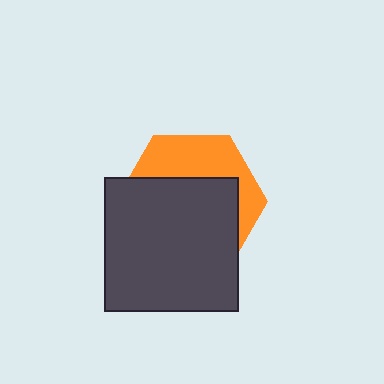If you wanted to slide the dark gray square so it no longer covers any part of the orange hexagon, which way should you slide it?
Slide it down — that is the most direct way to separate the two shapes.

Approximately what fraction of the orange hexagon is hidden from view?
Roughly 64% of the orange hexagon is hidden behind the dark gray square.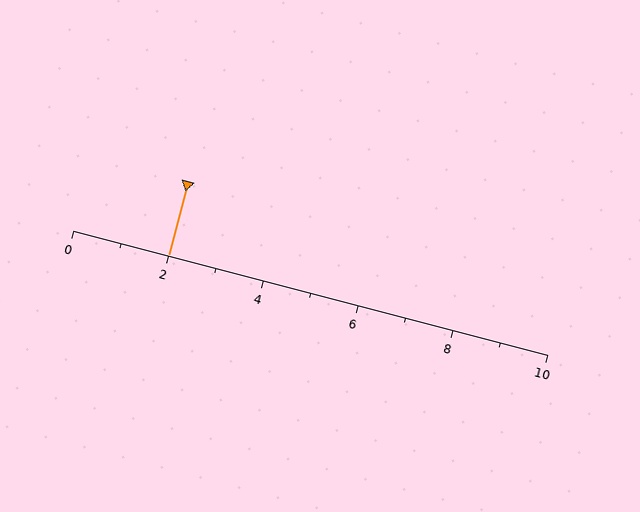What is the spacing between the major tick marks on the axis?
The major ticks are spaced 2 apart.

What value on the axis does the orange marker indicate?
The marker indicates approximately 2.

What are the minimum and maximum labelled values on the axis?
The axis runs from 0 to 10.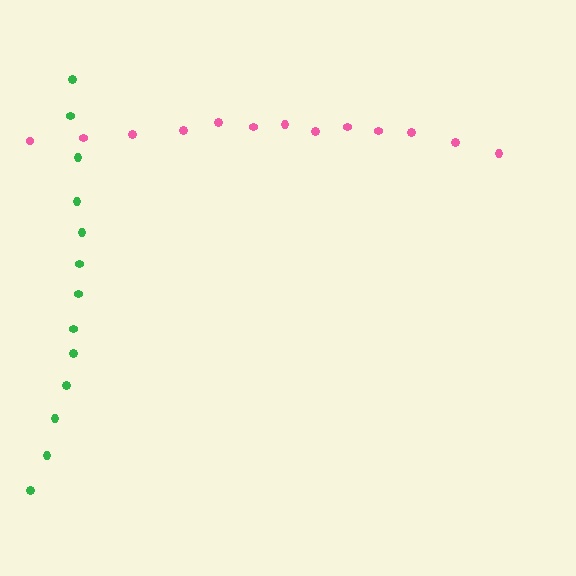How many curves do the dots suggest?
There are 2 distinct paths.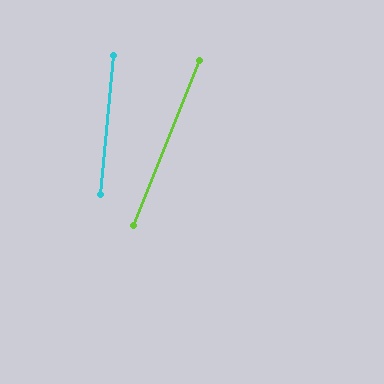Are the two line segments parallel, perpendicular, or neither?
Neither parallel nor perpendicular — they differ by about 16°.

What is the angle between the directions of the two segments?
Approximately 16 degrees.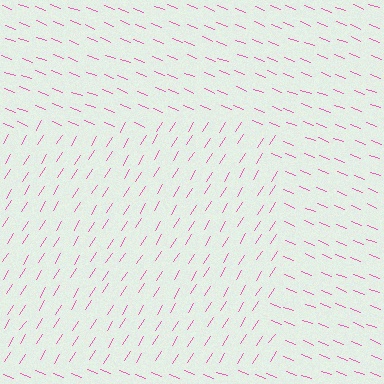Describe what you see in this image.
The image is filled with small pink line segments. A rectangle region in the image has lines oriented differently from the surrounding lines, creating a visible texture boundary.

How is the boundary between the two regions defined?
The boundary is defined purely by a change in line orientation (approximately 79 degrees difference). All lines are the same color and thickness.